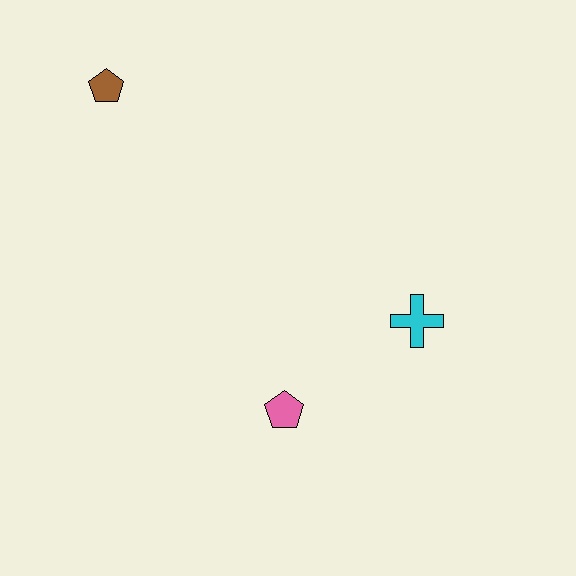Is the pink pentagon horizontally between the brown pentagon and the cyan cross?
Yes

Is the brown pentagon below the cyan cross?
No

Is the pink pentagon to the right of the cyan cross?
No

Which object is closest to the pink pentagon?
The cyan cross is closest to the pink pentagon.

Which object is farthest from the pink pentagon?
The brown pentagon is farthest from the pink pentagon.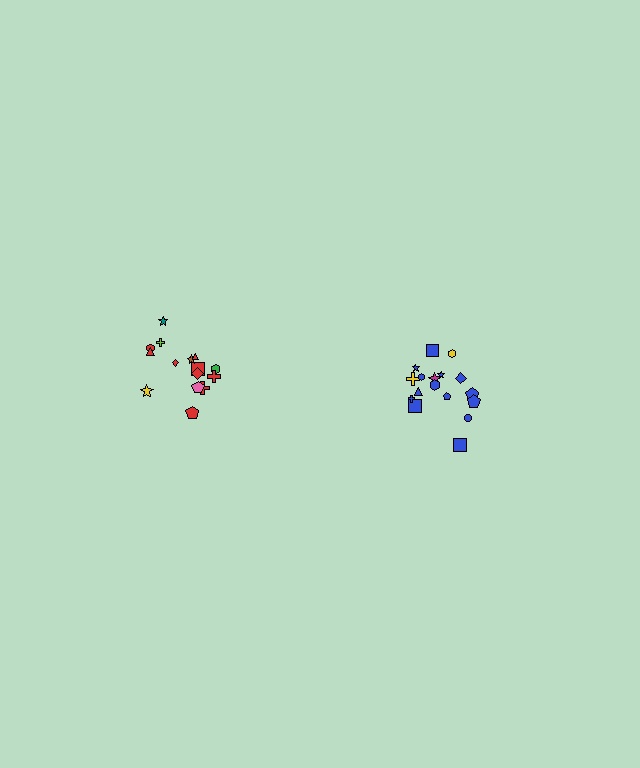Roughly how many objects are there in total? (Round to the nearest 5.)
Roughly 35 objects in total.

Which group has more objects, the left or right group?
The right group.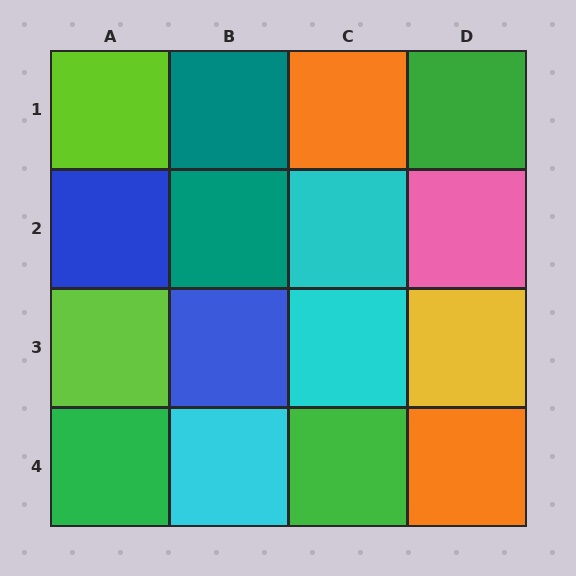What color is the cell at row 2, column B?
Teal.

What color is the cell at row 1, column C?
Orange.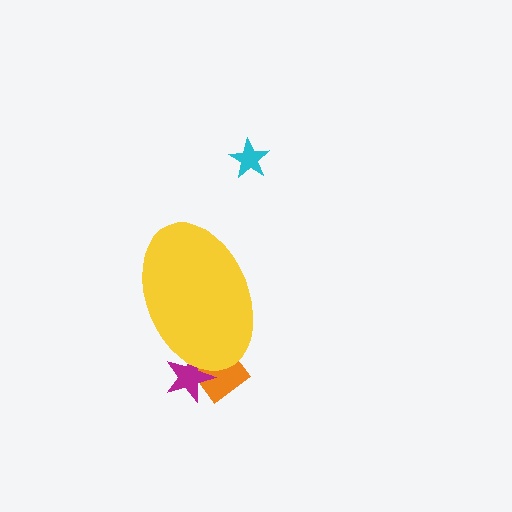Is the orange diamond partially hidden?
Yes, the orange diamond is partially hidden behind the yellow ellipse.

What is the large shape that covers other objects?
A yellow ellipse.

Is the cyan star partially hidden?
No, the cyan star is fully visible.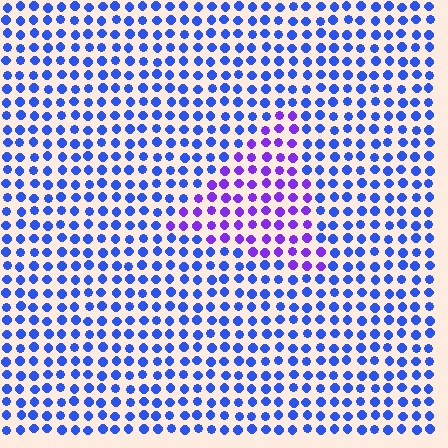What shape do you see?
I see a triangle.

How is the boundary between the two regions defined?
The boundary is defined purely by a slight shift in hue (about 40 degrees). Spacing, size, and orientation are identical on both sides.